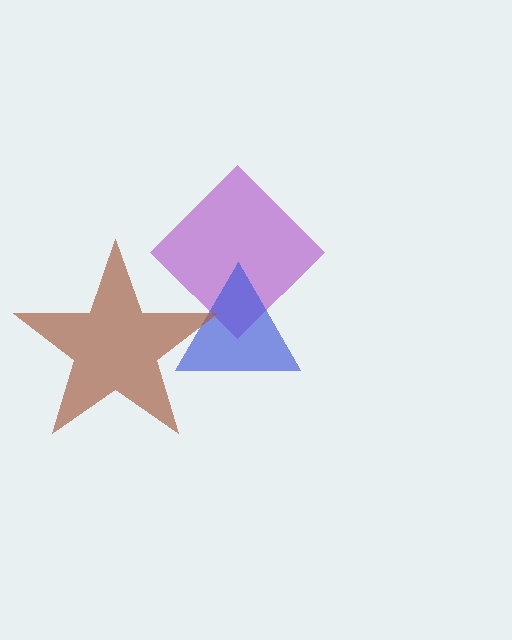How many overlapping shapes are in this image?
There are 3 overlapping shapes in the image.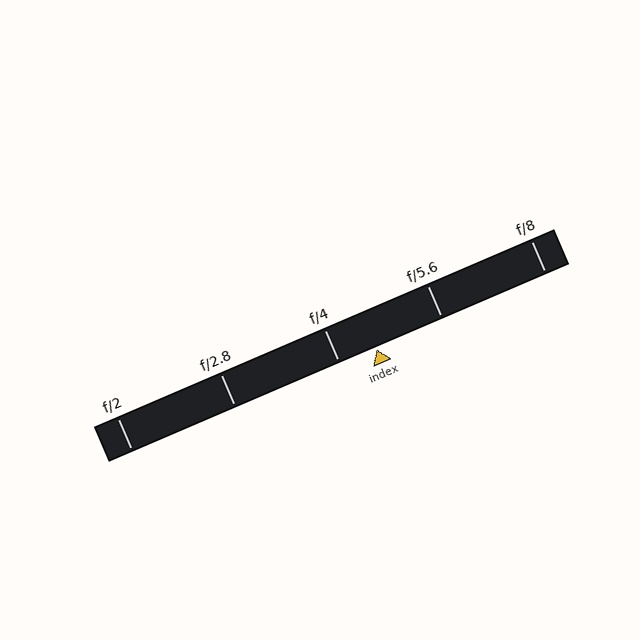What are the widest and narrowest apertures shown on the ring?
The widest aperture shown is f/2 and the narrowest is f/8.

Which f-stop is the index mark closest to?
The index mark is closest to f/4.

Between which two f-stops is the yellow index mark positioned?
The index mark is between f/4 and f/5.6.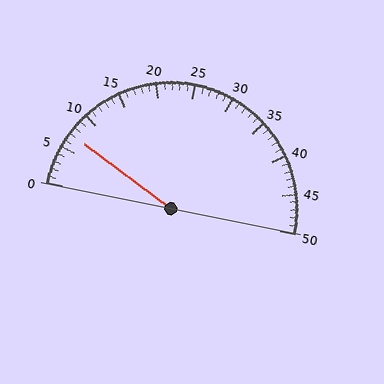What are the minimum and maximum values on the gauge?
The gauge ranges from 0 to 50.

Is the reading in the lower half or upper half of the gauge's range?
The reading is in the lower half of the range (0 to 50).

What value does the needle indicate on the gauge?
The needle indicates approximately 7.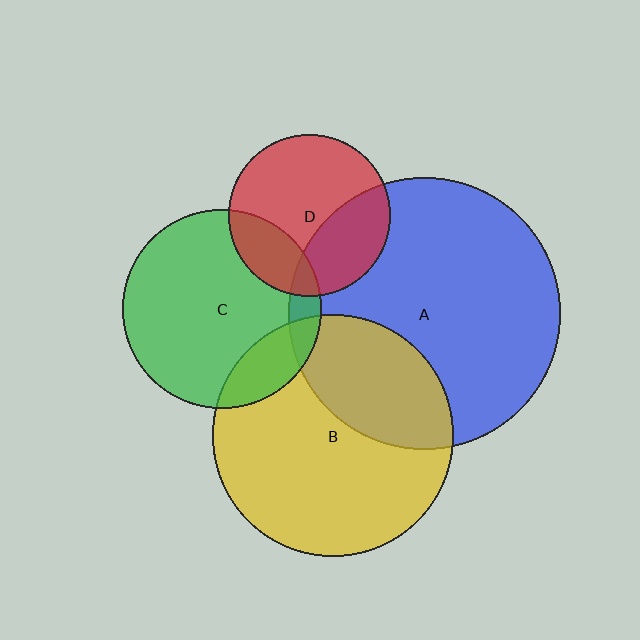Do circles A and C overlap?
Yes.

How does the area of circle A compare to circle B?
Approximately 1.3 times.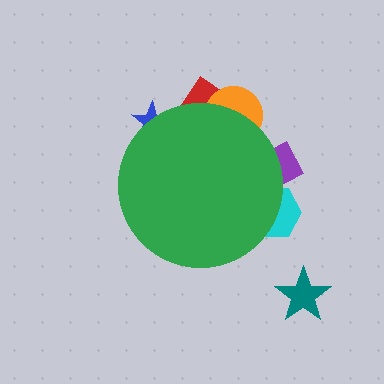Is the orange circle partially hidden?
Yes, the orange circle is partially hidden behind the green circle.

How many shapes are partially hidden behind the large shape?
5 shapes are partially hidden.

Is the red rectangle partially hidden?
Yes, the red rectangle is partially hidden behind the green circle.